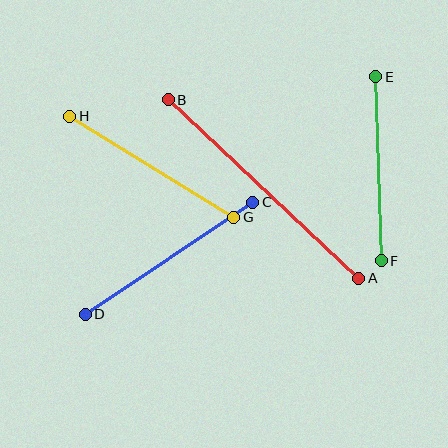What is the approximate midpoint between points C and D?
The midpoint is at approximately (169, 258) pixels.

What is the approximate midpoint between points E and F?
The midpoint is at approximately (379, 169) pixels.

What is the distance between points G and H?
The distance is approximately 192 pixels.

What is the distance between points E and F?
The distance is approximately 184 pixels.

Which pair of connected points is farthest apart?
Points A and B are farthest apart.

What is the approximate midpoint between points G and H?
The midpoint is at approximately (152, 167) pixels.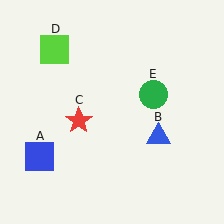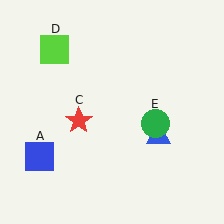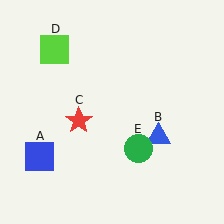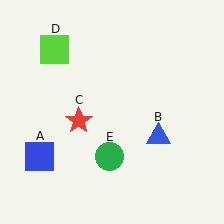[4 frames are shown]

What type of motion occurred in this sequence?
The green circle (object E) rotated clockwise around the center of the scene.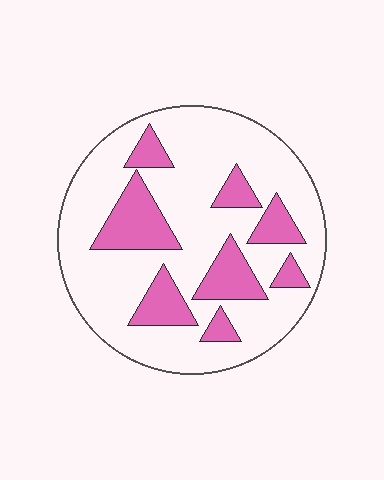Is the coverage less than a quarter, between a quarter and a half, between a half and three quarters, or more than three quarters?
Between a quarter and a half.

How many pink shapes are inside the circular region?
8.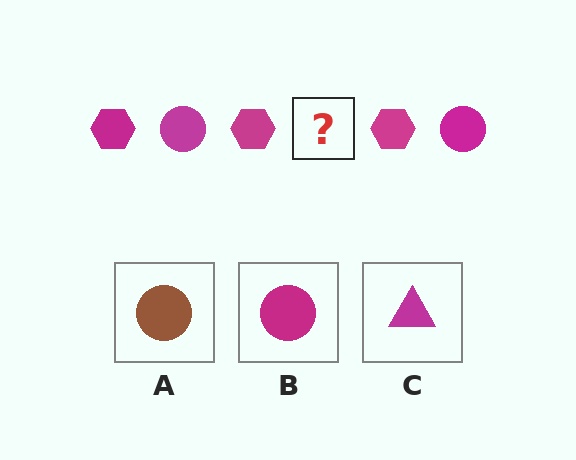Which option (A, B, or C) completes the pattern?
B.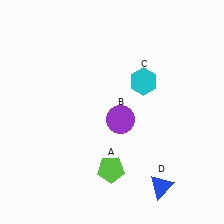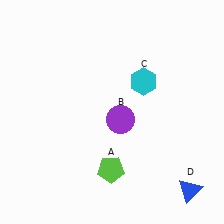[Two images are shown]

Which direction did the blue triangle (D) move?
The blue triangle (D) moved right.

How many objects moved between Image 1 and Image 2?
1 object moved between the two images.